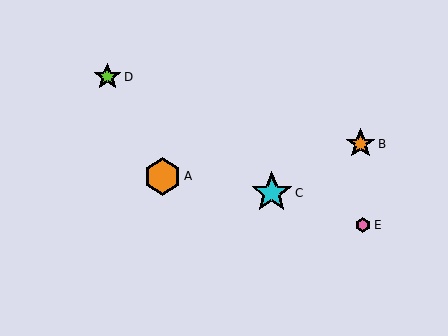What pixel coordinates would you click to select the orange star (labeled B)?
Click at (360, 144) to select the orange star B.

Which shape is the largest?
The cyan star (labeled C) is the largest.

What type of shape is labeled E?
Shape E is a pink hexagon.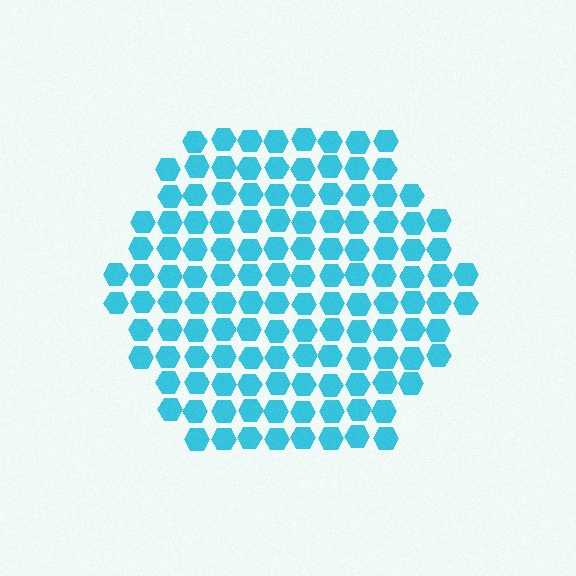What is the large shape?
The large shape is a hexagon.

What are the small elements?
The small elements are hexagons.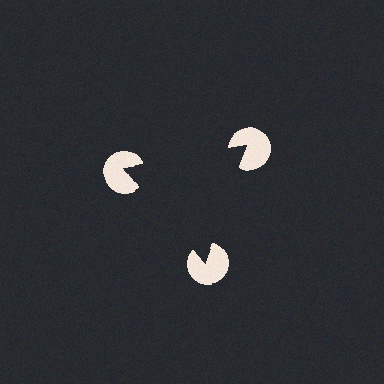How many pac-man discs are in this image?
There are 3 — one at each vertex of the illusory triangle.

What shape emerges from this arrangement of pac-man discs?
An illusory triangle — its edges are inferred from the aligned wedge cuts in the pac-man discs, not physically drawn.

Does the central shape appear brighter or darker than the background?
It typically appears slightly darker than the background, even though no actual brightness change is drawn.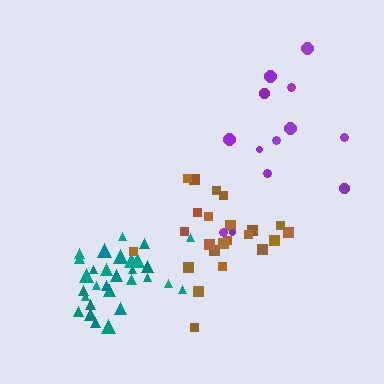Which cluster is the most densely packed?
Teal.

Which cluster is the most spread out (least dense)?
Purple.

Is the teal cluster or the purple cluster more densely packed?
Teal.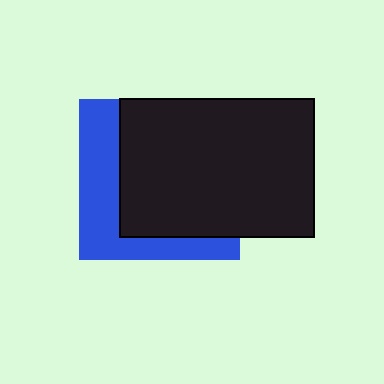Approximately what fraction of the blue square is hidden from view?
Roughly 65% of the blue square is hidden behind the black rectangle.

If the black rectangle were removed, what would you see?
You would see the complete blue square.